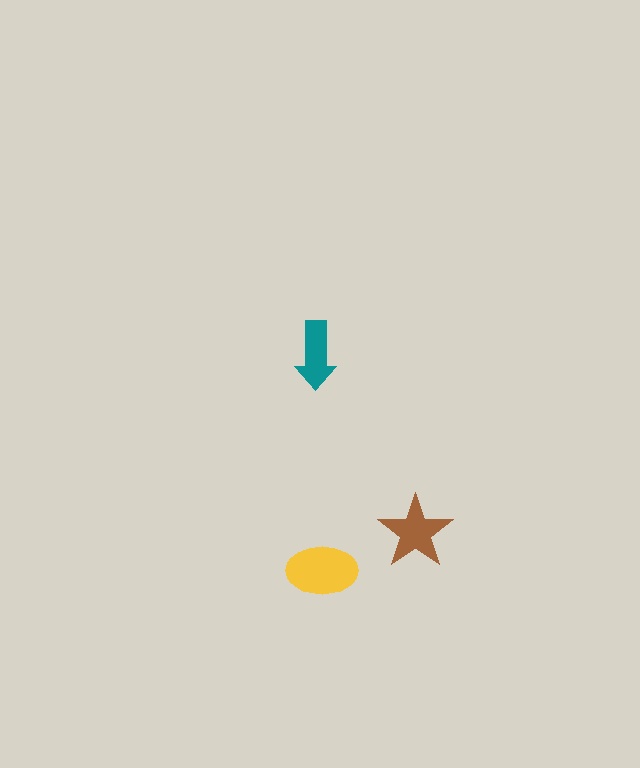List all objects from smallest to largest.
The teal arrow, the brown star, the yellow ellipse.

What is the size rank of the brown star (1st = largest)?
2nd.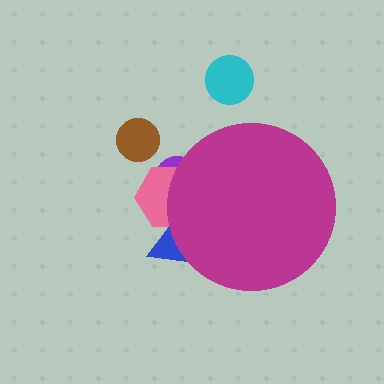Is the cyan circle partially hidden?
No, the cyan circle is fully visible.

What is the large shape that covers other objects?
A magenta circle.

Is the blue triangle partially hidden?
Yes, the blue triangle is partially hidden behind the magenta circle.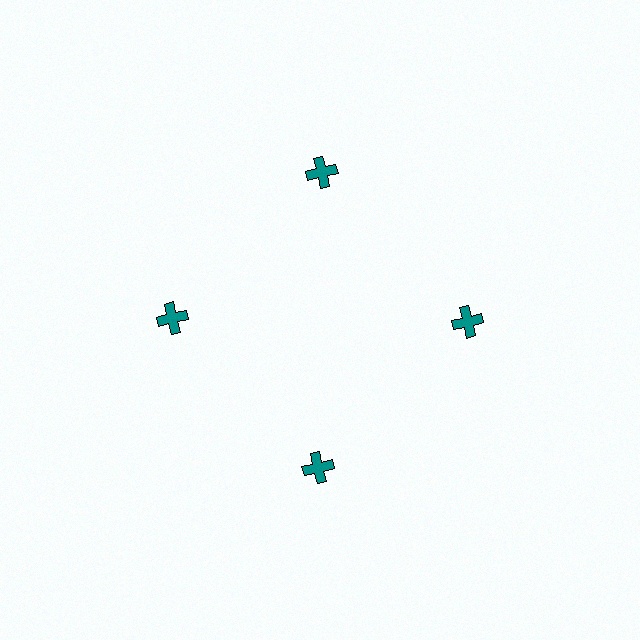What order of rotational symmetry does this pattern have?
This pattern has 4-fold rotational symmetry.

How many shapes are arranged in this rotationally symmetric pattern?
There are 4 shapes, arranged in 4 groups of 1.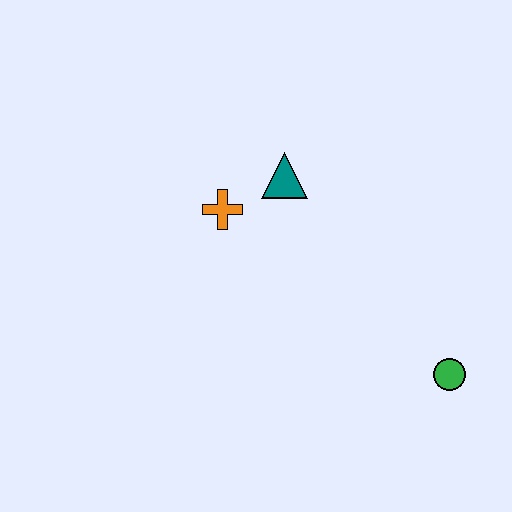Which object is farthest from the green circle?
The orange cross is farthest from the green circle.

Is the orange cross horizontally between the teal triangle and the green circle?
No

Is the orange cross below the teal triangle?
Yes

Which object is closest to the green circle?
The teal triangle is closest to the green circle.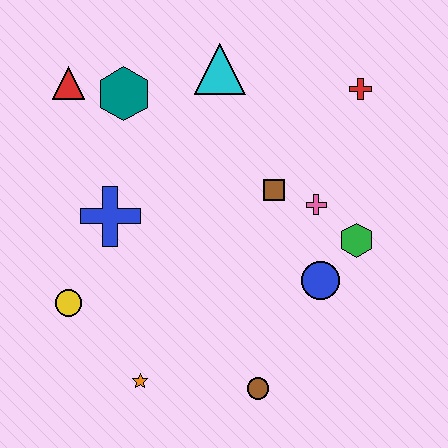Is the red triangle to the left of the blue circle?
Yes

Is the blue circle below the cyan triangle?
Yes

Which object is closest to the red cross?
The pink cross is closest to the red cross.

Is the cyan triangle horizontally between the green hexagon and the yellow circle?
Yes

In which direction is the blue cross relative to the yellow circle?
The blue cross is above the yellow circle.